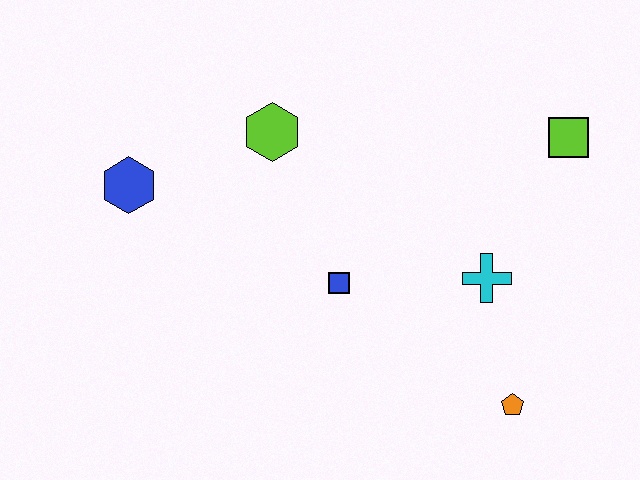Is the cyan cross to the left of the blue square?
No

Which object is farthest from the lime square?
The blue hexagon is farthest from the lime square.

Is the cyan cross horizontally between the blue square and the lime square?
Yes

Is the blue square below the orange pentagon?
No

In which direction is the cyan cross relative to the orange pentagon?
The cyan cross is above the orange pentagon.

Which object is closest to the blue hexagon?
The lime hexagon is closest to the blue hexagon.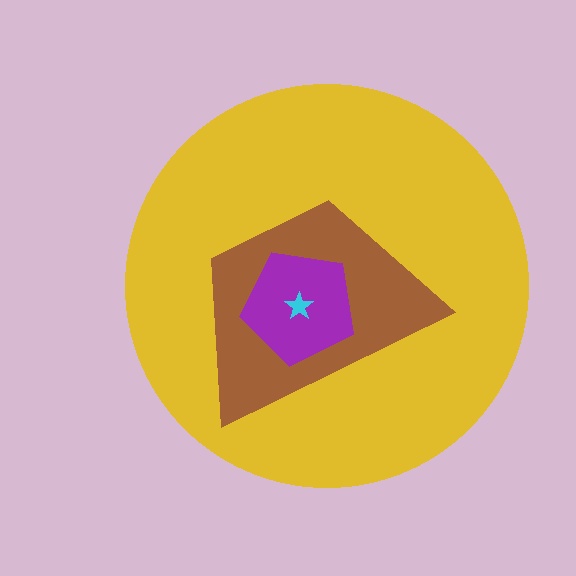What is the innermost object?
The cyan star.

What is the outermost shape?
The yellow circle.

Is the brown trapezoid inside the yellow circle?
Yes.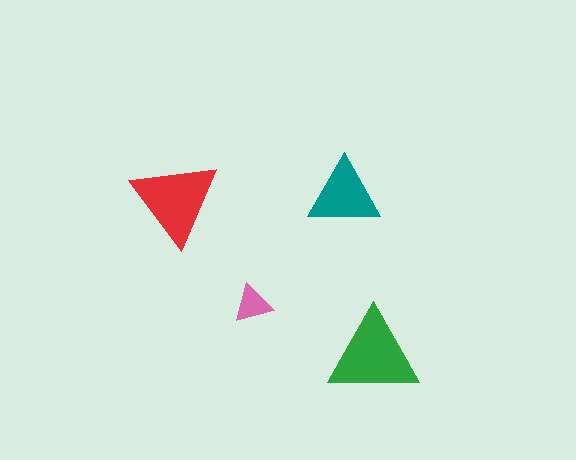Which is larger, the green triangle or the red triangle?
The green one.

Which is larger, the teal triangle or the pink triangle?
The teal one.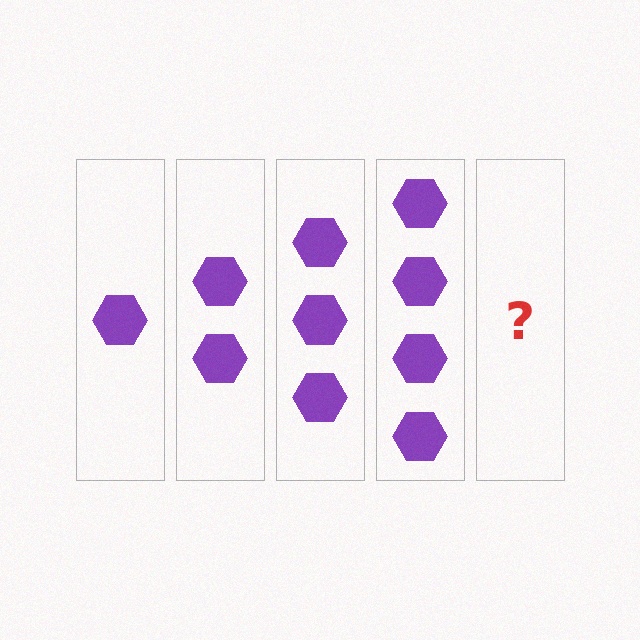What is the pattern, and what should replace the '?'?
The pattern is that each step adds one more hexagon. The '?' should be 5 hexagons.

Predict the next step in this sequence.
The next step is 5 hexagons.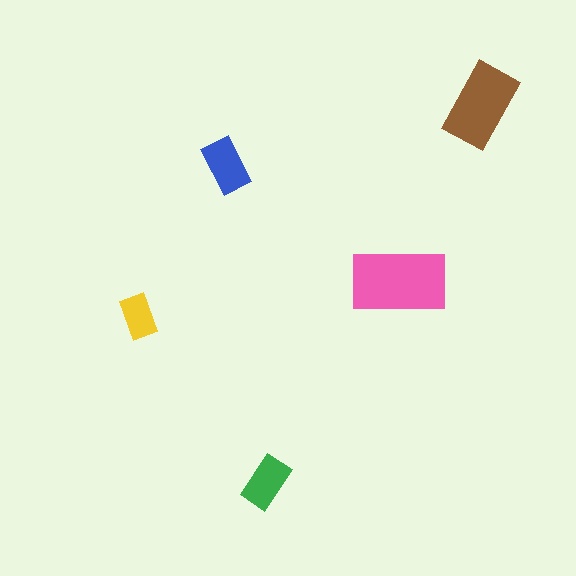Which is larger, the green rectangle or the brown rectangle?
The brown one.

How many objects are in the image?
There are 5 objects in the image.